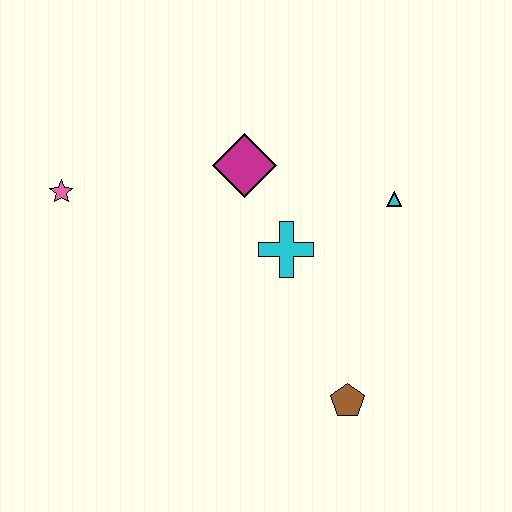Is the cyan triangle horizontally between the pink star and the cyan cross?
No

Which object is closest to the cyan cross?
The magenta diamond is closest to the cyan cross.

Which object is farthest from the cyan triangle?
The pink star is farthest from the cyan triangle.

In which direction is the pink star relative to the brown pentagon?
The pink star is to the left of the brown pentagon.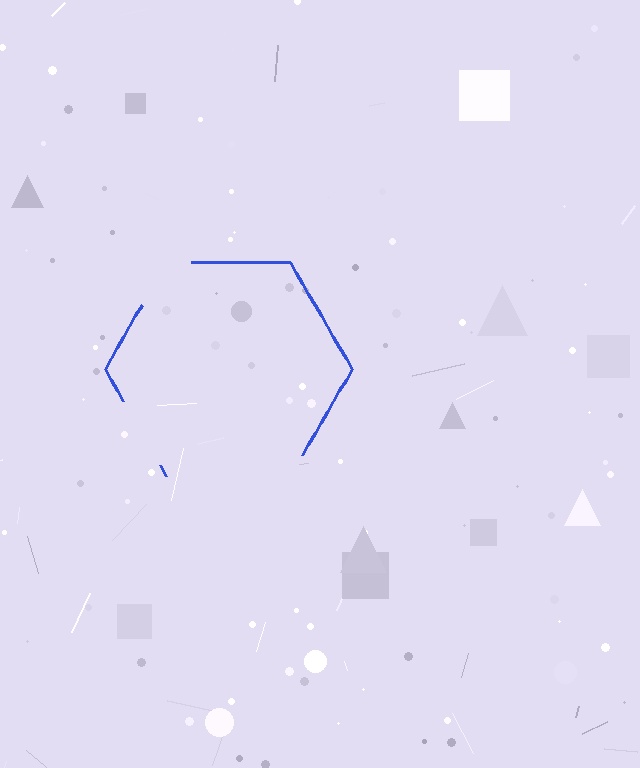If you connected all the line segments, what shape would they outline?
They would outline a hexagon.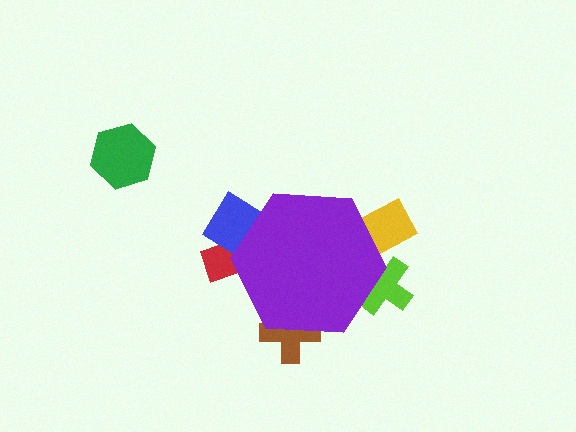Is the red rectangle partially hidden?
Yes, the red rectangle is partially hidden behind the purple hexagon.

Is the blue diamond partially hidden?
Yes, the blue diamond is partially hidden behind the purple hexagon.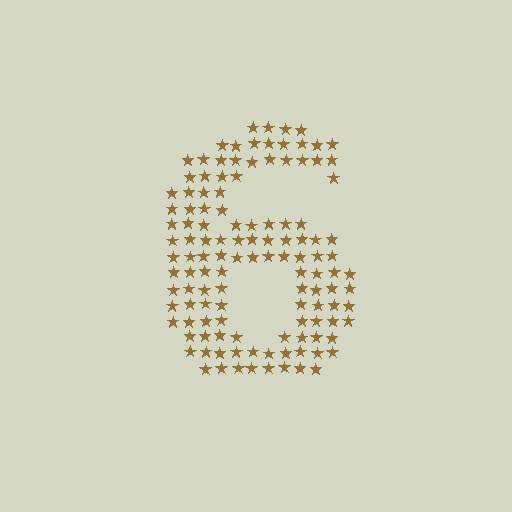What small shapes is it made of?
It is made of small stars.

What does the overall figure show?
The overall figure shows the digit 6.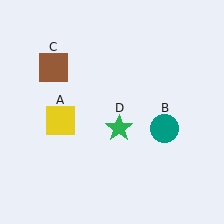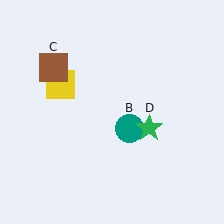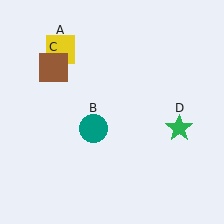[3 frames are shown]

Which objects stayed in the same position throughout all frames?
Brown square (object C) remained stationary.